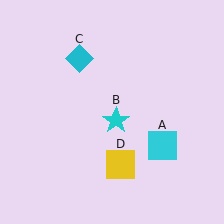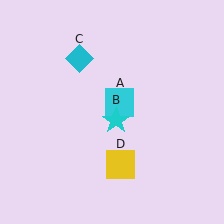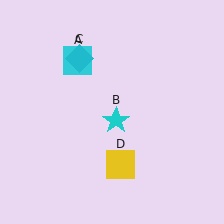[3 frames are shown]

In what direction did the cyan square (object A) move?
The cyan square (object A) moved up and to the left.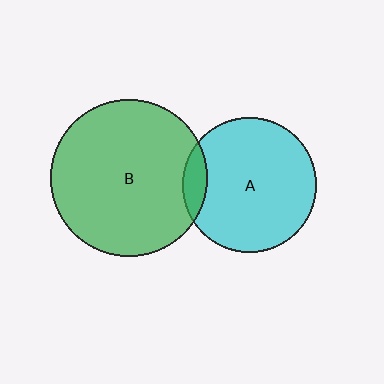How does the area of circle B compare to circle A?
Approximately 1.4 times.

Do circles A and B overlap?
Yes.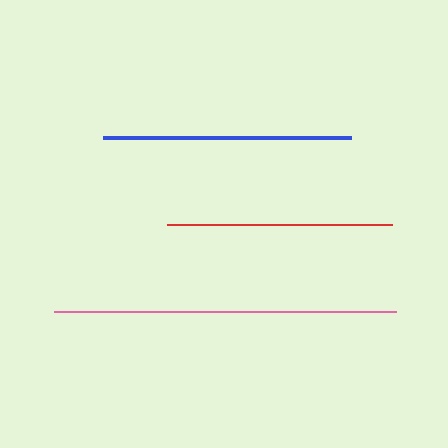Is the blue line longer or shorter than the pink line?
The pink line is longer than the blue line.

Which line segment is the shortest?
The red line is the shortest at approximately 225 pixels.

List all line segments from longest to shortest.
From longest to shortest: pink, blue, red.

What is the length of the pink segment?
The pink segment is approximately 342 pixels long.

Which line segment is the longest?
The pink line is the longest at approximately 342 pixels.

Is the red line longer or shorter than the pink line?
The pink line is longer than the red line.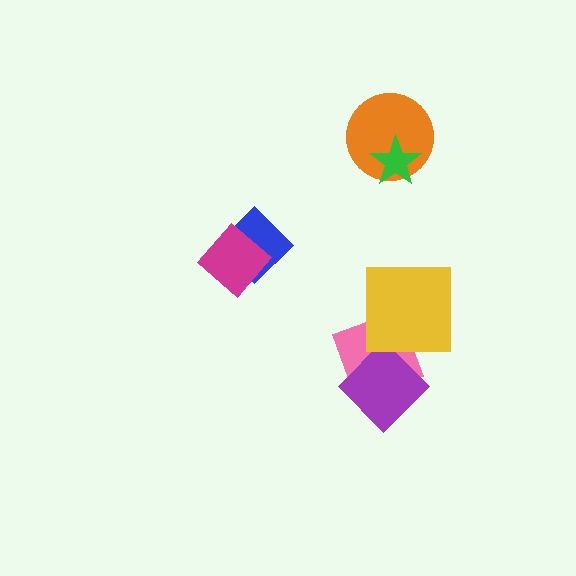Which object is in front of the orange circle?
The green star is in front of the orange circle.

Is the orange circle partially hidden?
Yes, it is partially covered by another shape.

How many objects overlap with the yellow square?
1 object overlaps with the yellow square.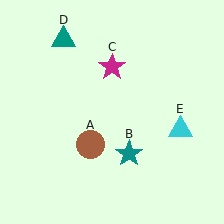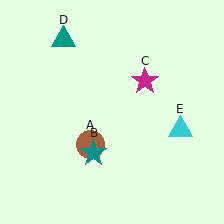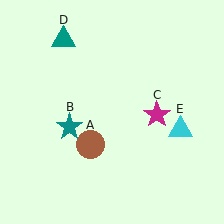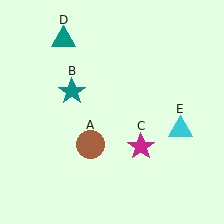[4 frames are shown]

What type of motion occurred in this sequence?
The teal star (object B), magenta star (object C) rotated clockwise around the center of the scene.